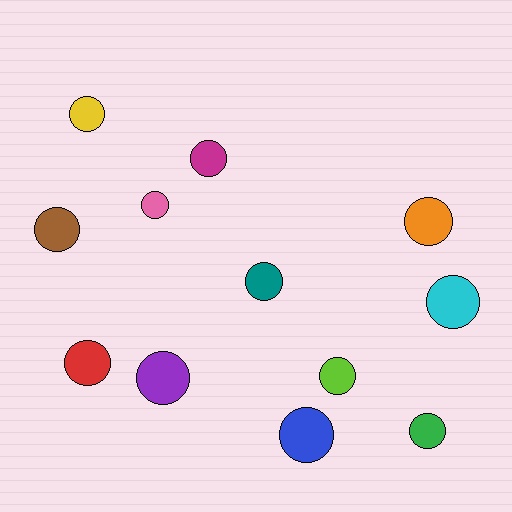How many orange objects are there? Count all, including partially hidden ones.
There is 1 orange object.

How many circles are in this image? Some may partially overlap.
There are 12 circles.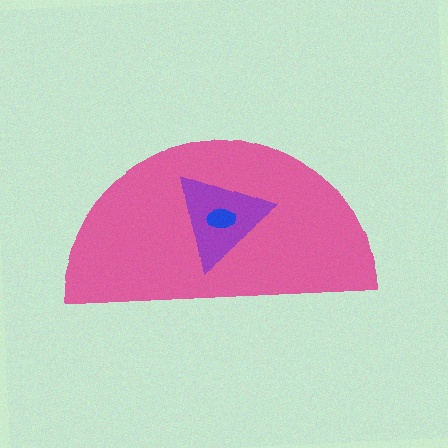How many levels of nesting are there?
3.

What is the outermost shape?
The pink semicircle.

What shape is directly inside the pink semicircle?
The purple triangle.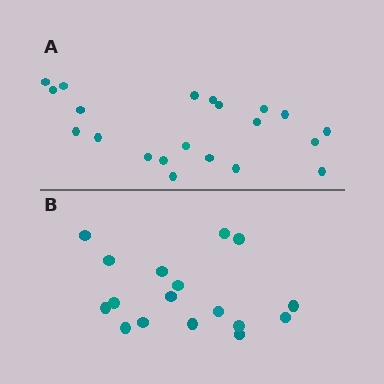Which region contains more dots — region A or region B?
Region A (the top region) has more dots.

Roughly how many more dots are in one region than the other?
Region A has about 4 more dots than region B.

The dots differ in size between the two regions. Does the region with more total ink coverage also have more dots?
No. Region B has more total ink coverage because its dots are larger, but region A actually contains more individual dots. Total area can be misleading — the number of items is what matters here.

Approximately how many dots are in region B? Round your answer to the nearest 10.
About 20 dots. (The exact count is 17, which rounds to 20.)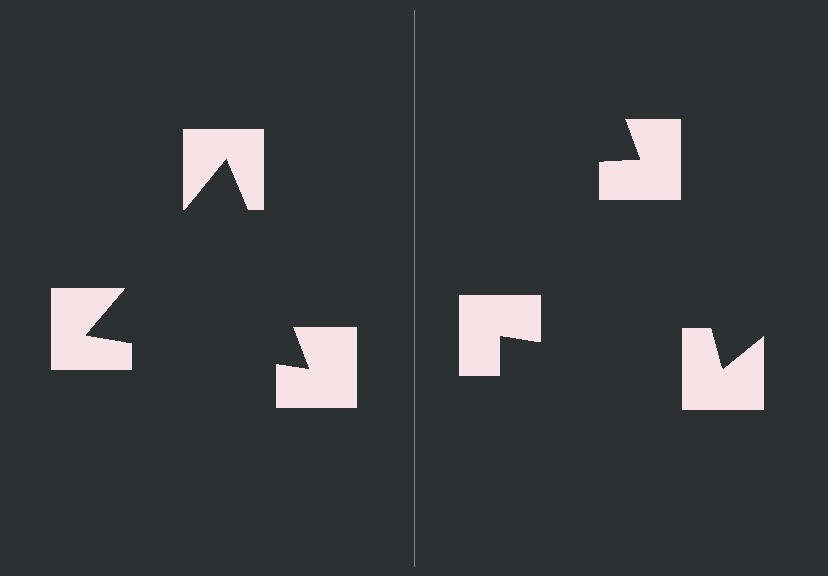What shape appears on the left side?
An illusory triangle.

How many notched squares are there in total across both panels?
6 — 3 on each side.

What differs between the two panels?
The notched squares are positioned identically on both sides; only the wedge orientations differ. On the left they align to a triangle; on the right they are misaligned.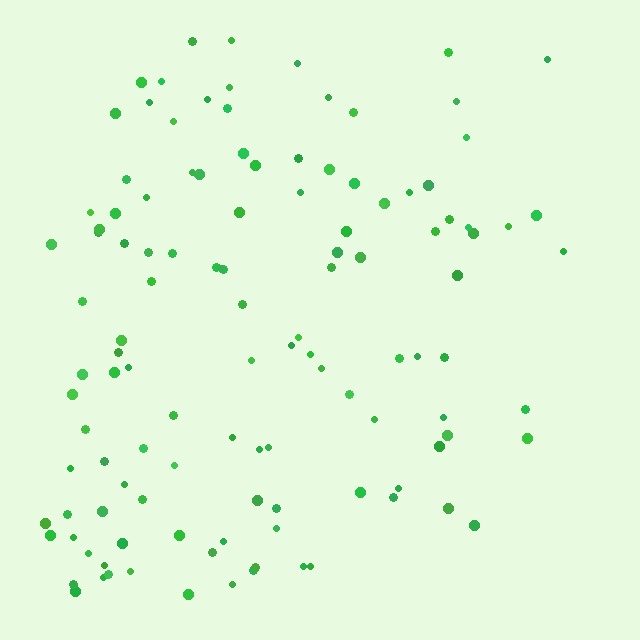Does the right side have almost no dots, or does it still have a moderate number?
Still a moderate number, just noticeably fewer than the left.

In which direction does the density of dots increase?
From right to left, with the left side densest.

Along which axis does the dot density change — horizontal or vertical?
Horizontal.